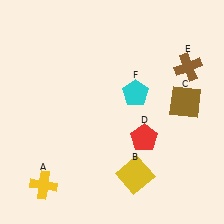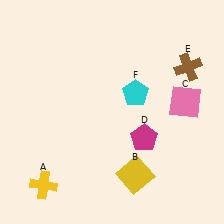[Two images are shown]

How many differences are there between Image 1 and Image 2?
There are 2 differences between the two images.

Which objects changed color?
C changed from brown to pink. D changed from red to magenta.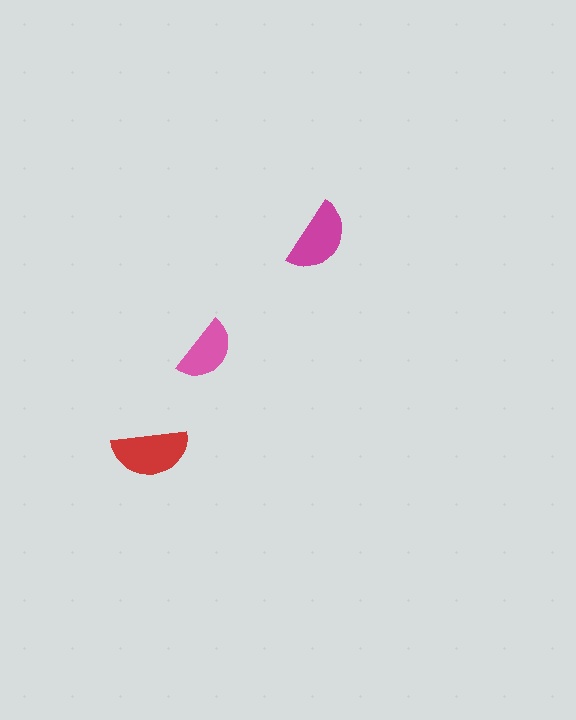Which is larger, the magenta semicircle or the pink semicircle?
The magenta one.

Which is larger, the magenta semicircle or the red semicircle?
The red one.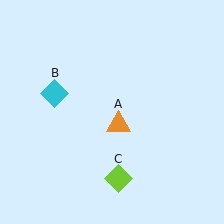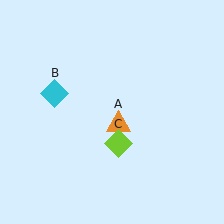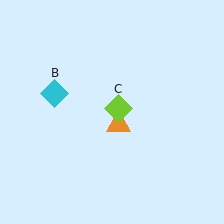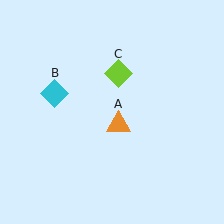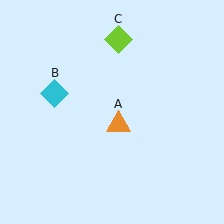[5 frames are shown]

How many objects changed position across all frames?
1 object changed position: lime diamond (object C).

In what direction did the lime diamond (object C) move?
The lime diamond (object C) moved up.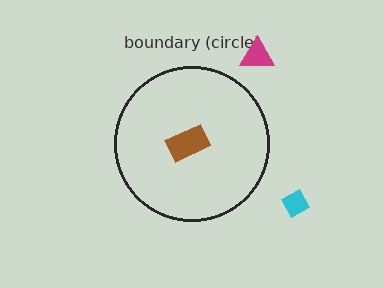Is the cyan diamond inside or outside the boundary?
Outside.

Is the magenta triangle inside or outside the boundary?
Outside.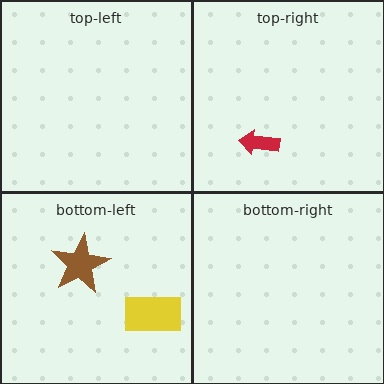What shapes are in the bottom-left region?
The brown star, the yellow rectangle.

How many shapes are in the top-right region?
1.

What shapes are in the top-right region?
The red arrow.